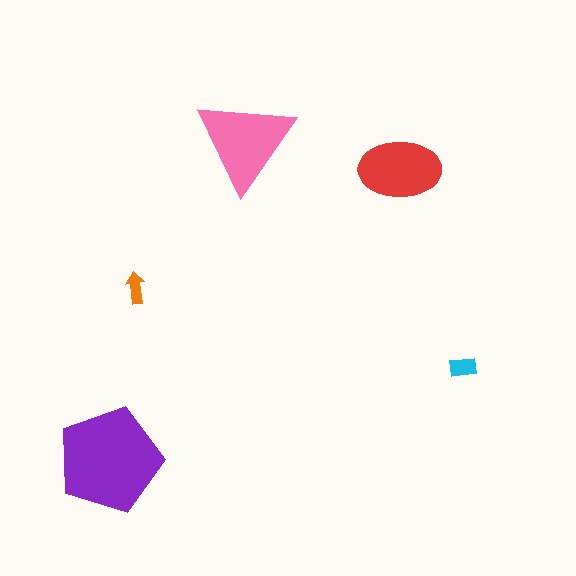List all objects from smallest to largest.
The orange arrow, the cyan rectangle, the red ellipse, the pink triangle, the purple pentagon.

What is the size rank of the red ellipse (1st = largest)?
3rd.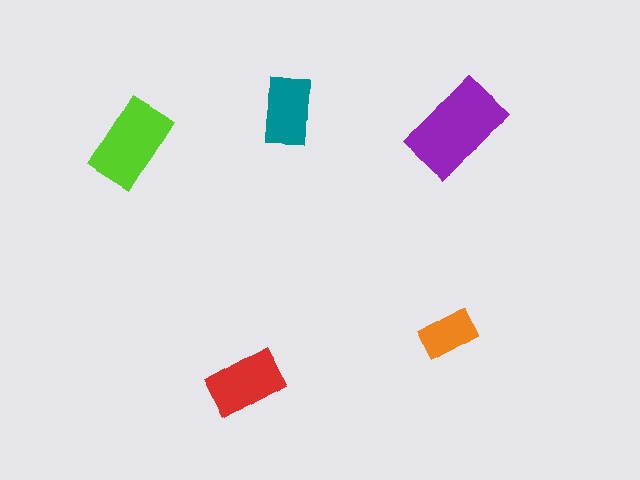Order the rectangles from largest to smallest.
the purple one, the lime one, the red one, the teal one, the orange one.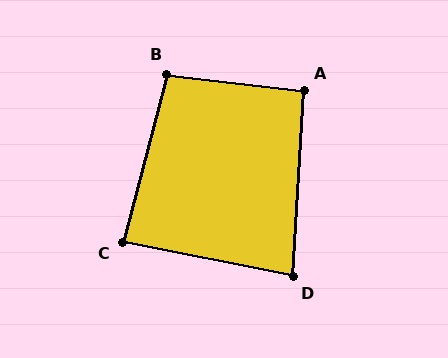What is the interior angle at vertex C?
Approximately 87 degrees (approximately right).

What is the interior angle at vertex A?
Approximately 93 degrees (approximately right).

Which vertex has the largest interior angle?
B, at approximately 98 degrees.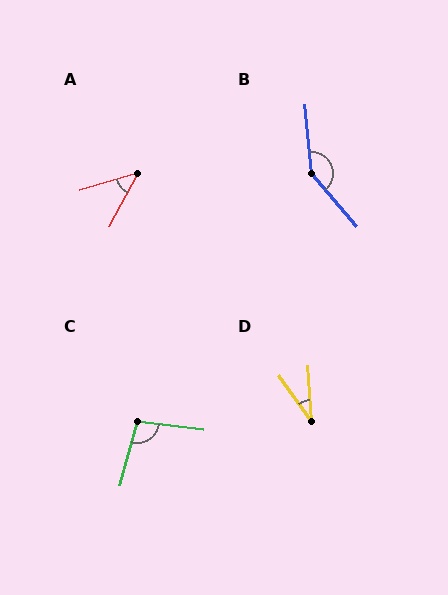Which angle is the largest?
B, at approximately 144 degrees.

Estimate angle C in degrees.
Approximately 98 degrees.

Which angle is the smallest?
D, at approximately 32 degrees.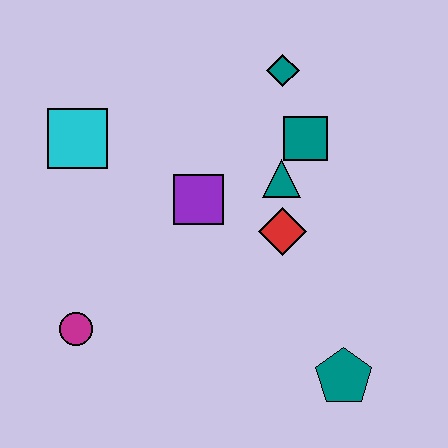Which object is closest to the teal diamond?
The teal square is closest to the teal diamond.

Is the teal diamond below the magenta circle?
No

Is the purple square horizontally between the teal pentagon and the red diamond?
No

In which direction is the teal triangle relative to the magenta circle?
The teal triangle is to the right of the magenta circle.